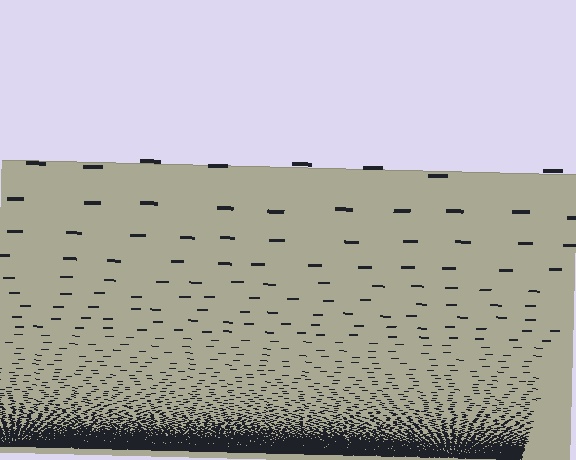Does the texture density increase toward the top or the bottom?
Density increases toward the bottom.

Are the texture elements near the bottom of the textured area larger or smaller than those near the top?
Smaller. The gradient is inverted — elements near the bottom are smaller and denser.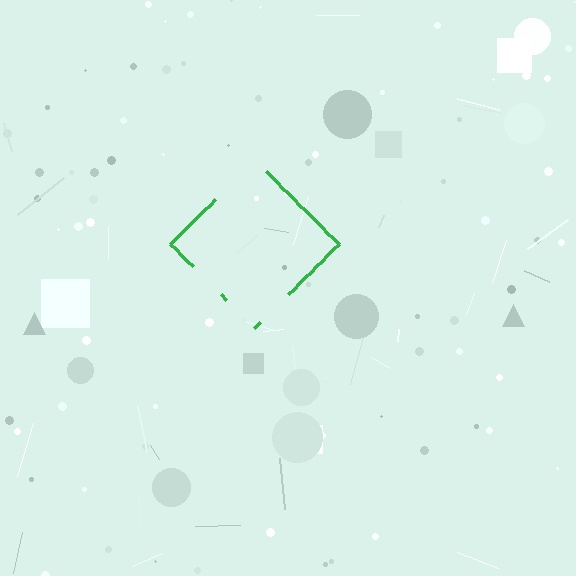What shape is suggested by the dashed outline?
The dashed outline suggests a diamond.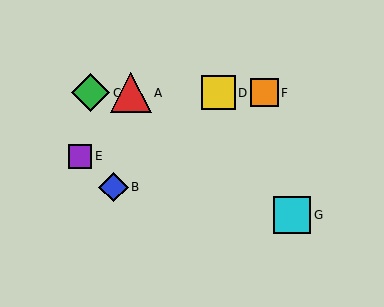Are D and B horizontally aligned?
No, D is at y≈93 and B is at y≈187.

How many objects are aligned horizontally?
4 objects (A, C, D, F) are aligned horizontally.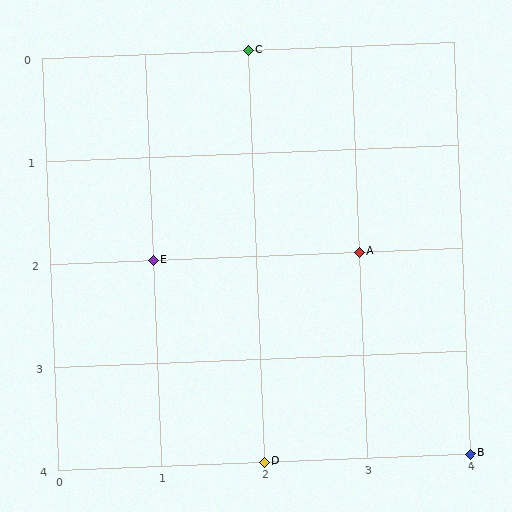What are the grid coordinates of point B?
Point B is at grid coordinates (4, 4).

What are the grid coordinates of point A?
Point A is at grid coordinates (3, 2).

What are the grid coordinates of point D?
Point D is at grid coordinates (2, 4).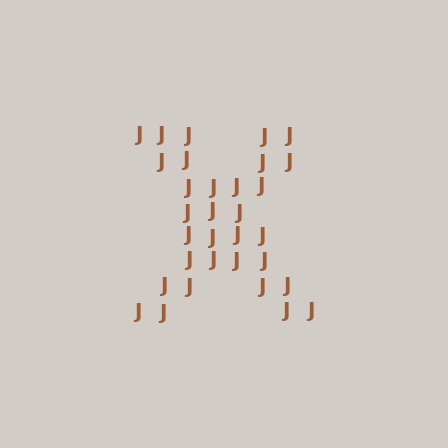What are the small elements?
The small elements are letter J's.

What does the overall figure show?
The overall figure shows the letter X.